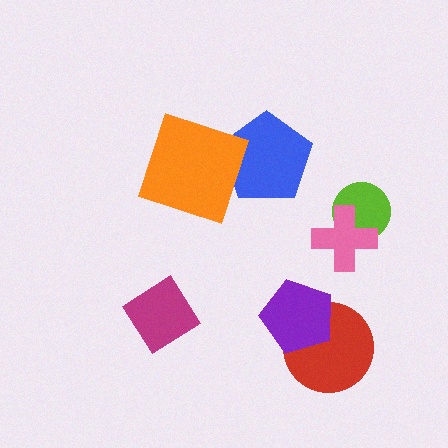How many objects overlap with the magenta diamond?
0 objects overlap with the magenta diamond.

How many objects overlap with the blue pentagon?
1 object overlaps with the blue pentagon.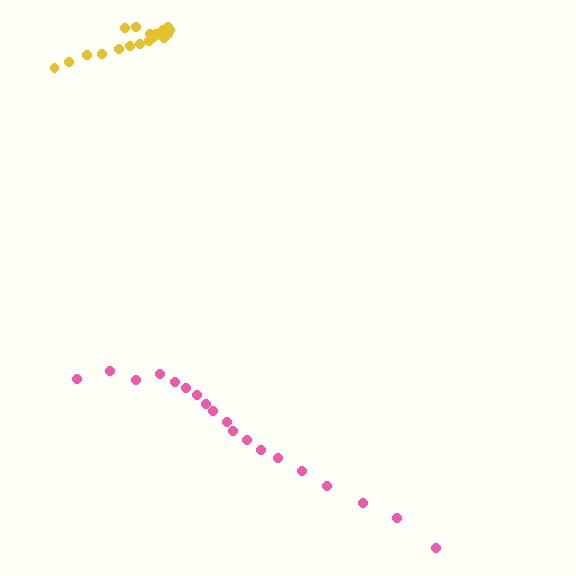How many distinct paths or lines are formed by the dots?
There are 2 distinct paths.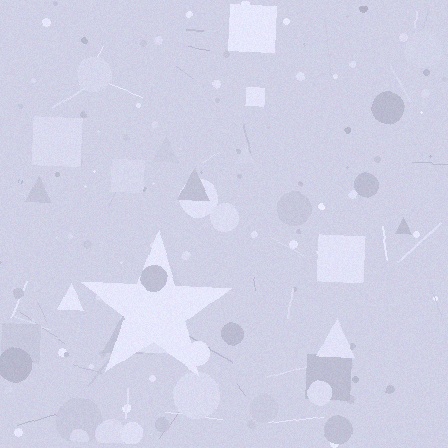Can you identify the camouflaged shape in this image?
The camouflaged shape is a star.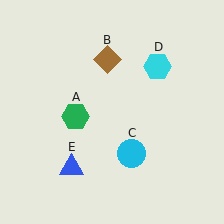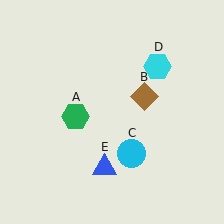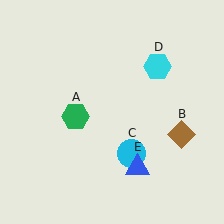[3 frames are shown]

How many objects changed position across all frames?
2 objects changed position: brown diamond (object B), blue triangle (object E).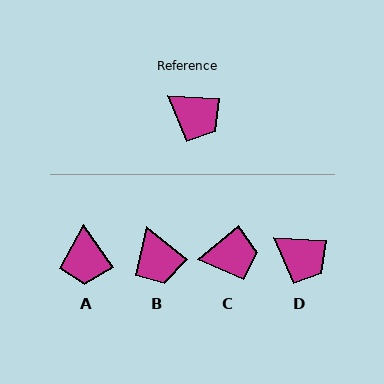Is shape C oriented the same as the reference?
No, it is off by about 43 degrees.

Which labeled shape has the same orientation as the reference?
D.